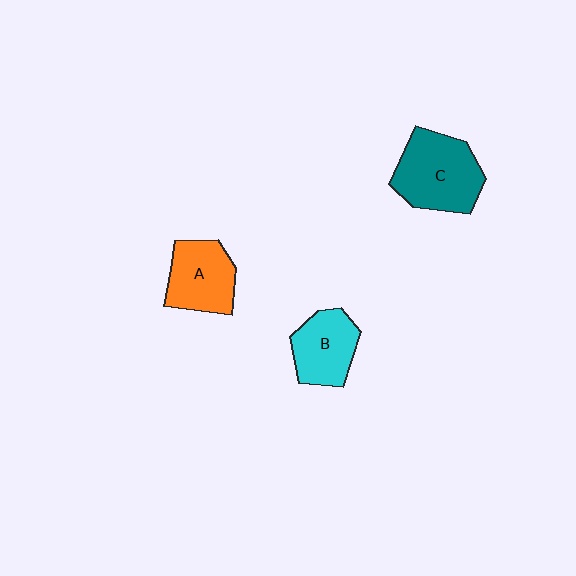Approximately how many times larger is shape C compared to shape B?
Approximately 1.4 times.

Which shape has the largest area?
Shape C (teal).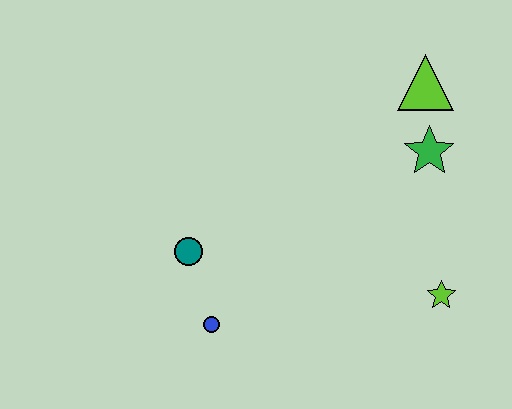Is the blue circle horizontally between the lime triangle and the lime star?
No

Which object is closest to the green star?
The lime triangle is closest to the green star.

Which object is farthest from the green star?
The blue circle is farthest from the green star.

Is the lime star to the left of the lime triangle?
No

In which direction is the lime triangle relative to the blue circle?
The lime triangle is above the blue circle.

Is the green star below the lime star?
No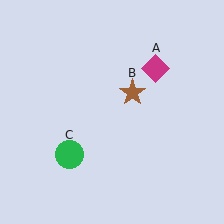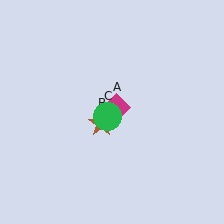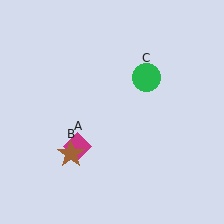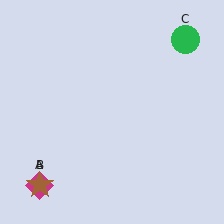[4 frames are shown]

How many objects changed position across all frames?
3 objects changed position: magenta diamond (object A), brown star (object B), green circle (object C).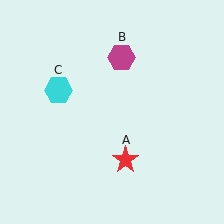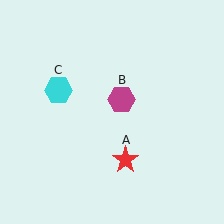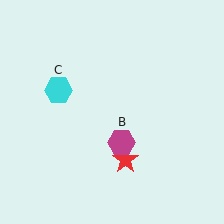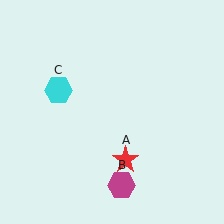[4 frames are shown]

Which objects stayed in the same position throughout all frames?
Red star (object A) and cyan hexagon (object C) remained stationary.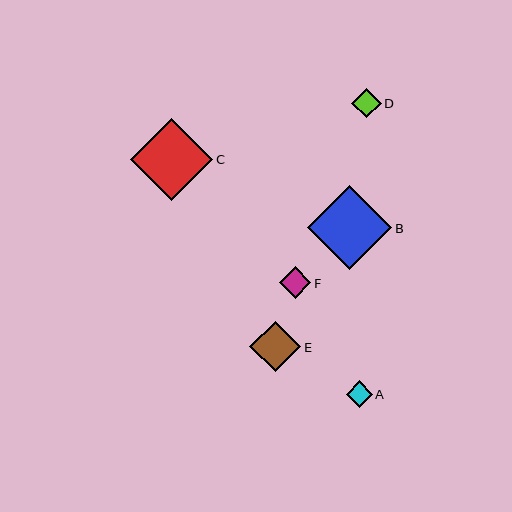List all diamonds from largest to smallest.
From largest to smallest: B, C, E, F, D, A.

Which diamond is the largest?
Diamond B is the largest with a size of approximately 84 pixels.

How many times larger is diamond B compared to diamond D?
Diamond B is approximately 2.9 times the size of diamond D.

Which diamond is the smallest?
Diamond A is the smallest with a size of approximately 26 pixels.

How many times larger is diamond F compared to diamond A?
Diamond F is approximately 1.2 times the size of diamond A.